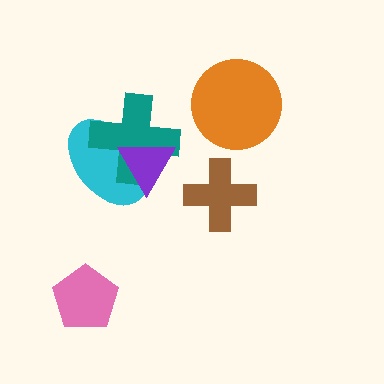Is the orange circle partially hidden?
No, no other shape covers it.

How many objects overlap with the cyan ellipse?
2 objects overlap with the cyan ellipse.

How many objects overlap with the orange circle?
0 objects overlap with the orange circle.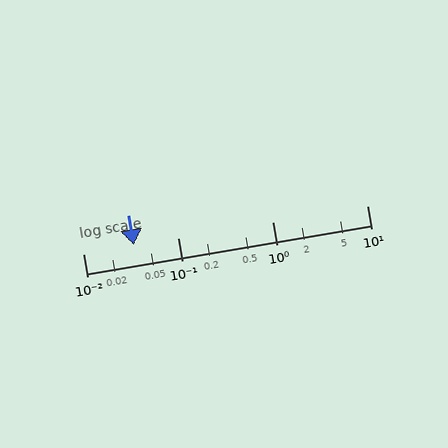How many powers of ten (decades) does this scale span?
The scale spans 3 decades, from 0.01 to 10.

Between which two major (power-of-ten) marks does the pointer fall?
The pointer is between 0.01 and 0.1.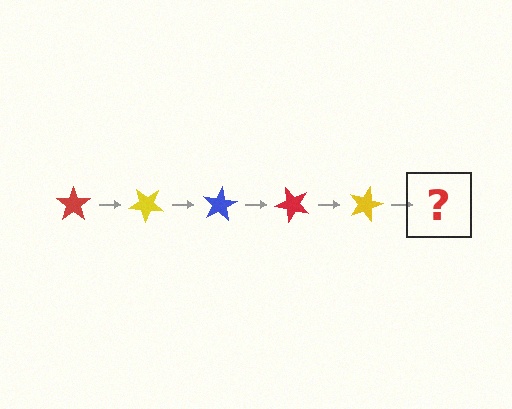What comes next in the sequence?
The next element should be a blue star, rotated 200 degrees from the start.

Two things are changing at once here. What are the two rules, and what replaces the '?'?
The two rules are that it rotates 40 degrees each step and the color cycles through red, yellow, and blue. The '?' should be a blue star, rotated 200 degrees from the start.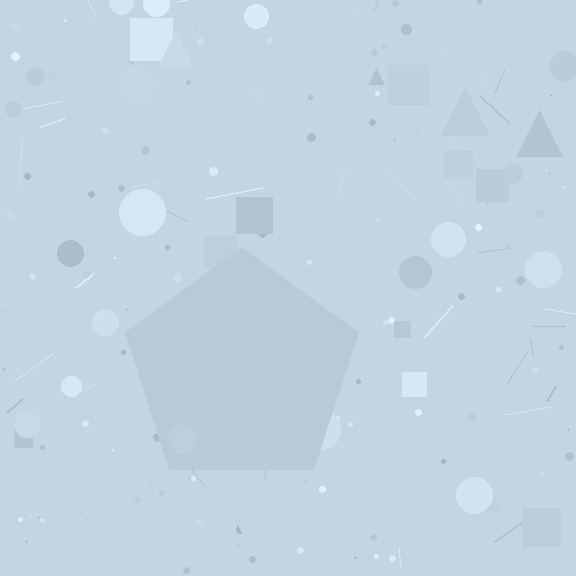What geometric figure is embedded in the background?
A pentagon is embedded in the background.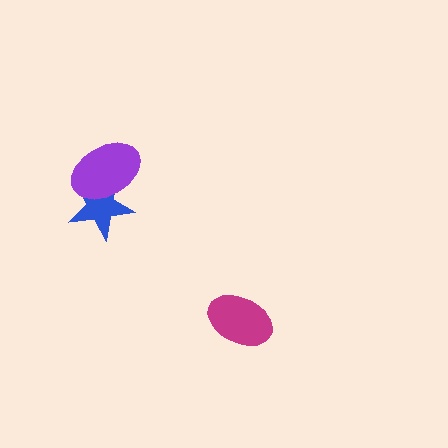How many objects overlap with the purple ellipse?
1 object overlaps with the purple ellipse.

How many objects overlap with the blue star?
1 object overlaps with the blue star.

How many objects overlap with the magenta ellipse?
0 objects overlap with the magenta ellipse.